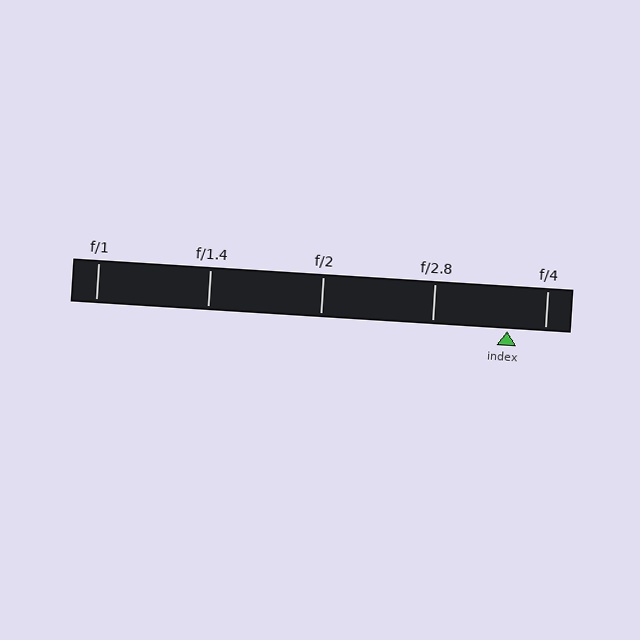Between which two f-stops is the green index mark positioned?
The index mark is between f/2.8 and f/4.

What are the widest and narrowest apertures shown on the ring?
The widest aperture shown is f/1 and the narrowest is f/4.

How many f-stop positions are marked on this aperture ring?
There are 5 f-stop positions marked.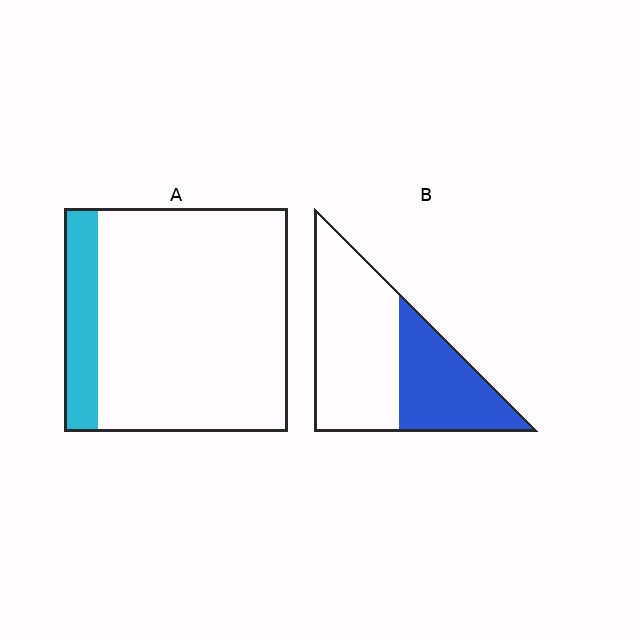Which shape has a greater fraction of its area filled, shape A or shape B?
Shape B.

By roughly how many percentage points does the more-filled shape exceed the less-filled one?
By roughly 25 percentage points (B over A).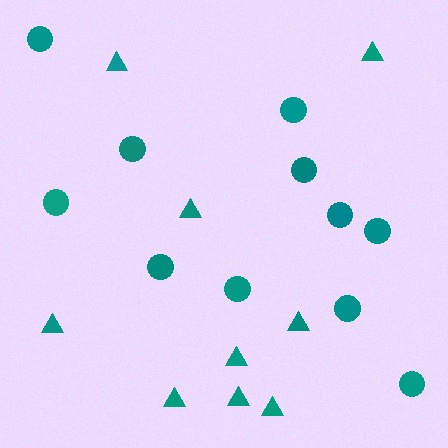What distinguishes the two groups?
There are 2 groups: one group of triangles (9) and one group of circles (11).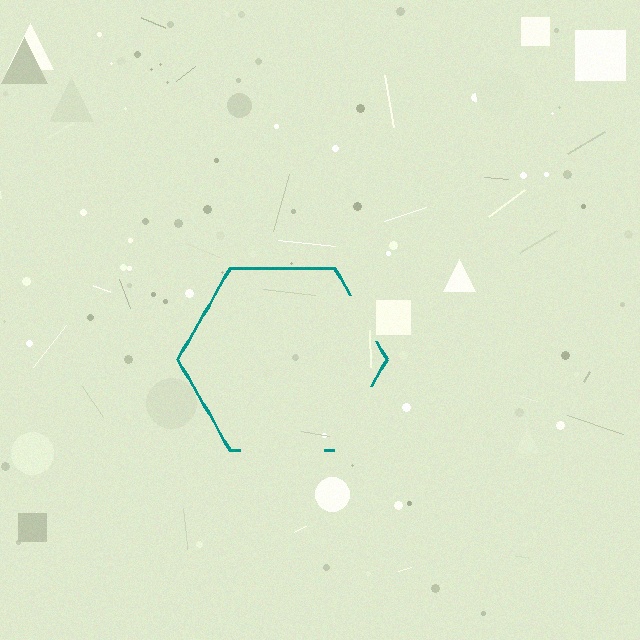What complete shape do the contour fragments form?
The contour fragments form a hexagon.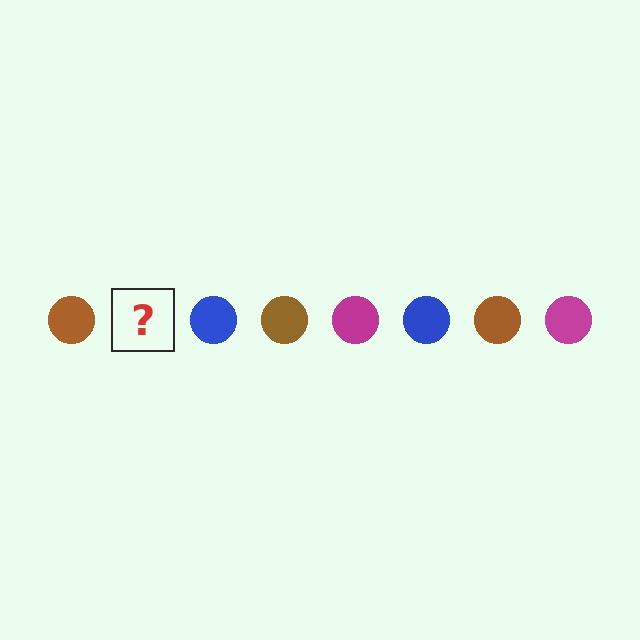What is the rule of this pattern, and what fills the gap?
The rule is that the pattern cycles through brown, magenta, blue circles. The gap should be filled with a magenta circle.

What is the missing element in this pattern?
The missing element is a magenta circle.